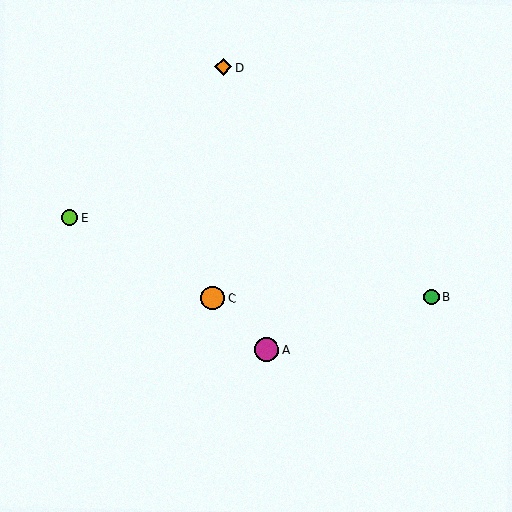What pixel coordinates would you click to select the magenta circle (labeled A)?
Click at (267, 349) to select the magenta circle A.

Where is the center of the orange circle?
The center of the orange circle is at (213, 298).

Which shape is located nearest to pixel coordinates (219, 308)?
The orange circle (labeled C) at (213, 298) is nearest to that location.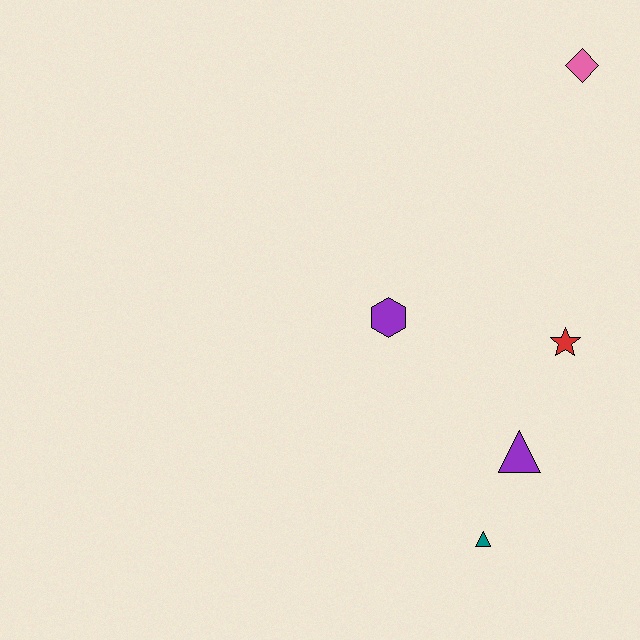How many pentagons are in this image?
There are no pentagons.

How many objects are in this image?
There are 5 objects.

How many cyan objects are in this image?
There are no cyan objects.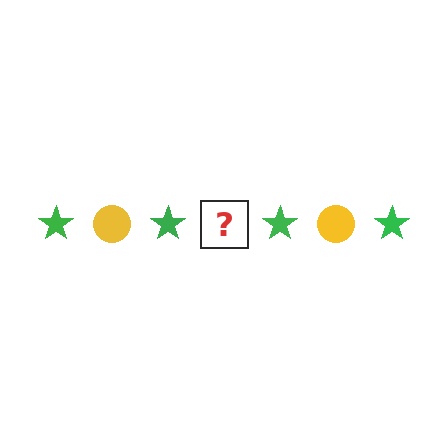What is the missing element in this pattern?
The missing element is a yellow circle.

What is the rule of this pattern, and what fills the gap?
The rule is that the pattern alternates between green star and yellow circle. The gap should be filled with a yellow circle.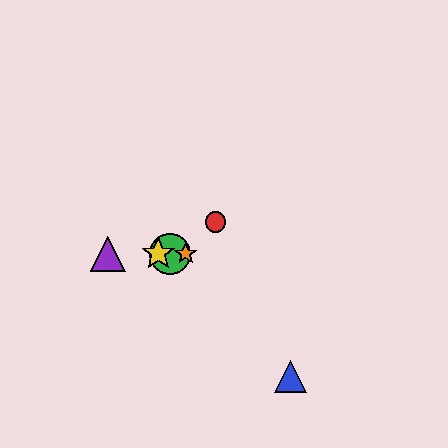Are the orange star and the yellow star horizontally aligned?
Yes, both are at y≈254.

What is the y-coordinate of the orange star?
The orange star is at y≈254.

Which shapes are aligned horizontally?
The green circle, the yellow star, the purple triangle, the orange star are aligned horizontally.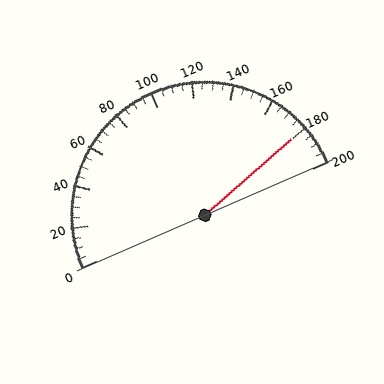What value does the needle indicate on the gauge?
The needle indicates approximately 180.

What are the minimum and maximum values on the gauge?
The gauge ranges from 0 to 200.